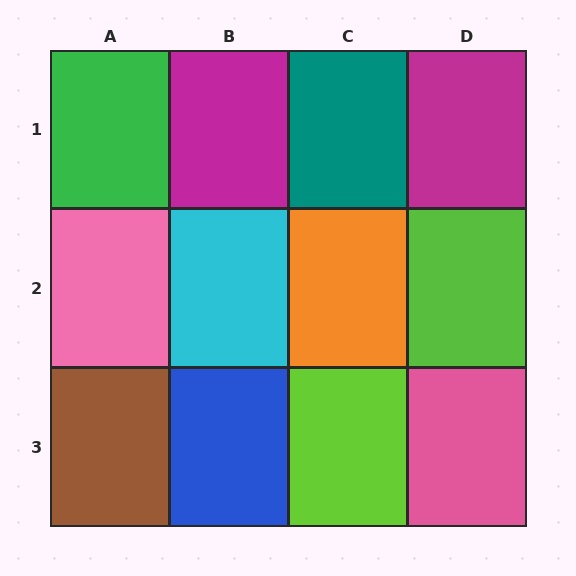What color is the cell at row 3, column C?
Lime.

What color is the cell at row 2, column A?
Pink.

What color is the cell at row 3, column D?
Pink.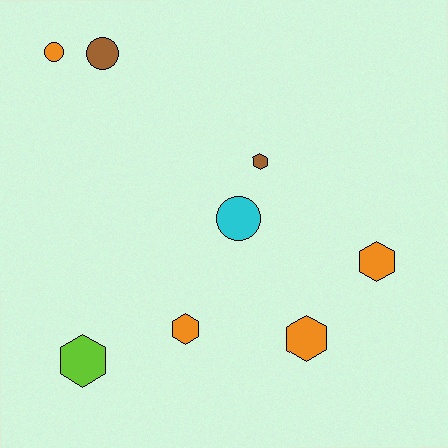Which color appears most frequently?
Orange, with 4 objects.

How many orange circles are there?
There is 1 orange circle.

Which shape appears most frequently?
Hexagon, with 5 objects.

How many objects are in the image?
There are 8 objects.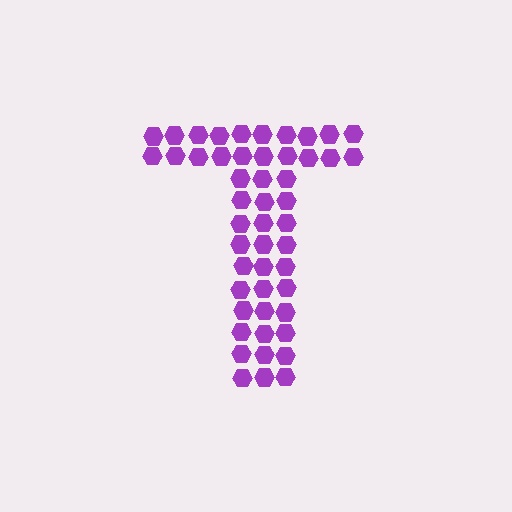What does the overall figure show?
The overall figure shows the letter T.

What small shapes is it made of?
It is made of small hexagons.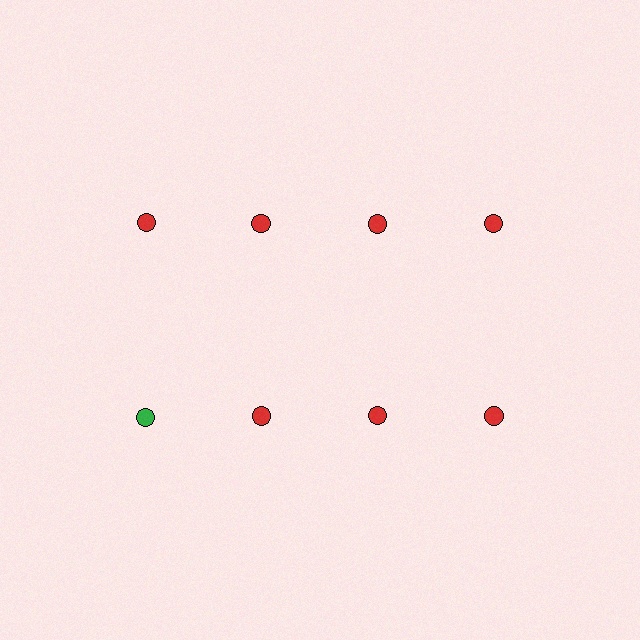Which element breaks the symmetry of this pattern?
The green circle in the second row, leftmost column breaks the symmetry. All other shapes are red circles.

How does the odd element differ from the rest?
It has a different color: green instead of red.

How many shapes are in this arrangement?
There are 8 shapes arranged in a grid pattern.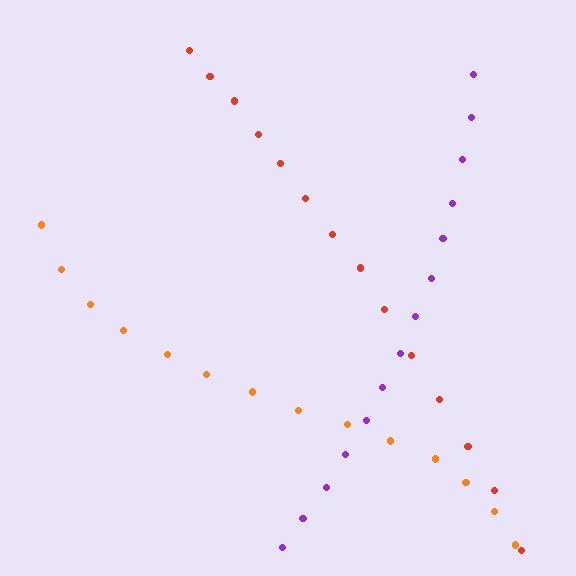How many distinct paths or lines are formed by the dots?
There are 3 distinct paths.